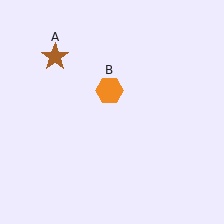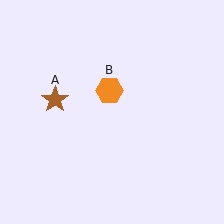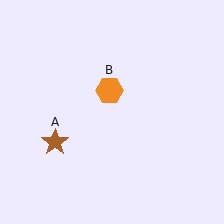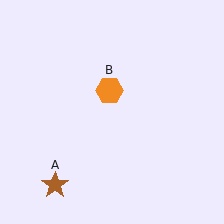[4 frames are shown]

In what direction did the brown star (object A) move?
The brown star (object A) moved down.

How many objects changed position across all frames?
1 object changed position: brown star (object A).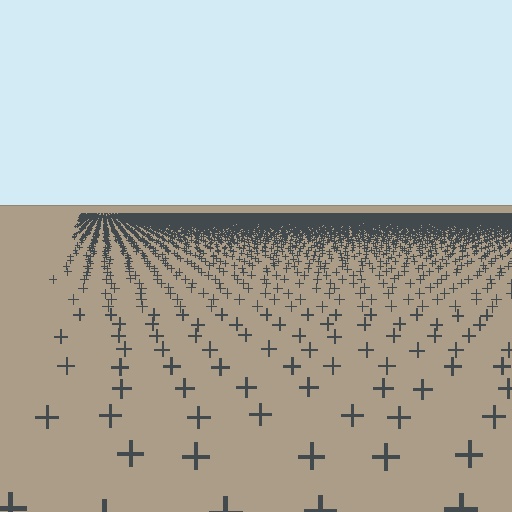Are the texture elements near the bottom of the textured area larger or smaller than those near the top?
Larger. Near the bottom, elements are closer to the viewer and appear at a bigger on-screen size.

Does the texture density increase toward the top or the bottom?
Density increases toward the top.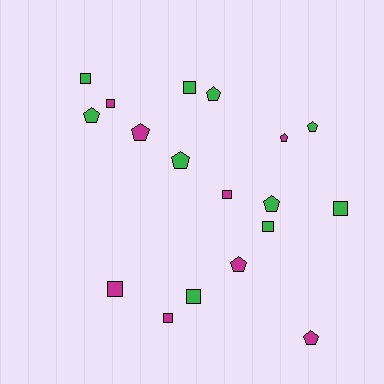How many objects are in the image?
There are 18 objects.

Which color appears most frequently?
Green, with 10 objects.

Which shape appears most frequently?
Pentagon, with 9 objects.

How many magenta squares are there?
There are 4 magenta squares.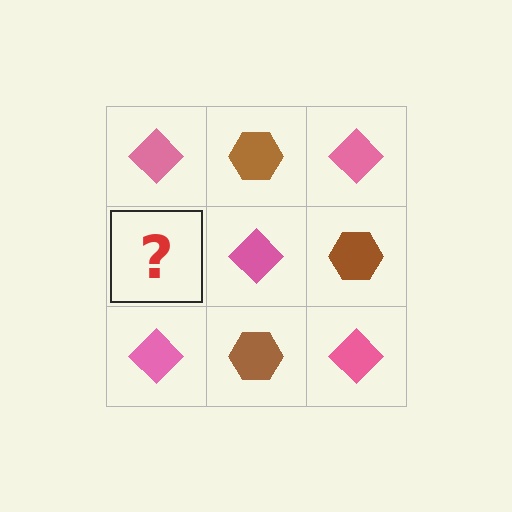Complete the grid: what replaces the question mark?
The question mark should be replaced with a brown hexagon.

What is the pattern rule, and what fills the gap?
The rule is that it alternates pink diamond and brown hexagon in a checkerboard pattern. The gap should be filled with a brown hexagon.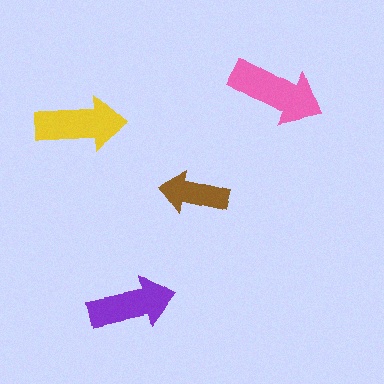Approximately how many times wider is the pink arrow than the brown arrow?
About 1.5 times wider.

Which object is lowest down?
The purple arrow is bottommost.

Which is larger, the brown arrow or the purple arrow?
The purple one.